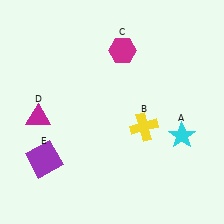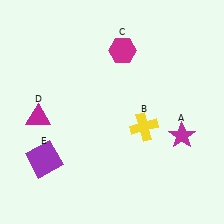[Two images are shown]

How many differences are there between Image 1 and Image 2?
There is 1 difference between the two images.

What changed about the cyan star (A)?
In Image 1, A is cyan. In Image 2, it changed to magenta.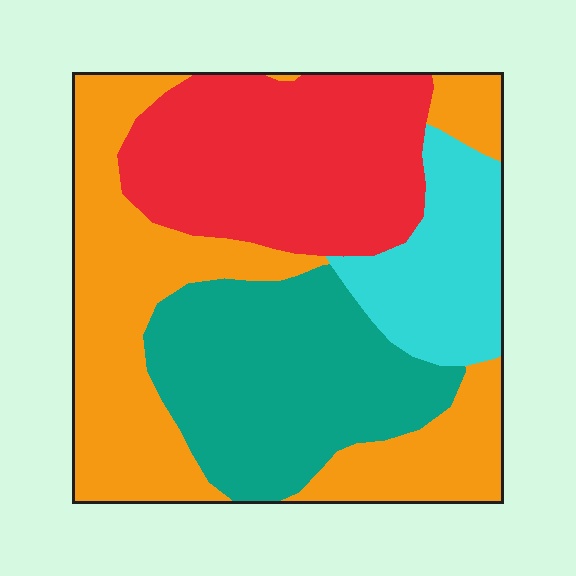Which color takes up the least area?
Cyan, at roughly 15%.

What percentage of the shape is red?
Red takes up about one quarter (1/4) of the shape.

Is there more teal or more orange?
Orange.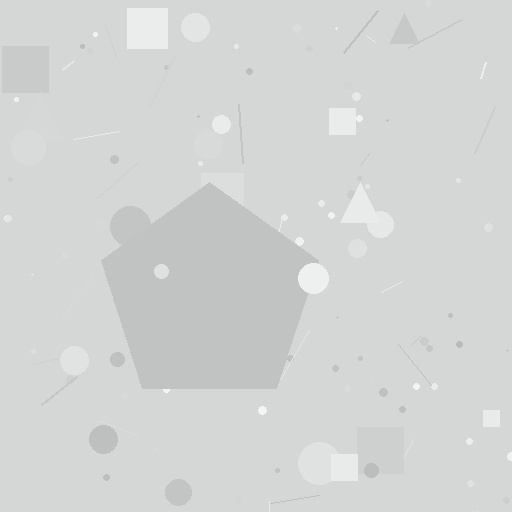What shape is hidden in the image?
A pentagon is hidden in the image.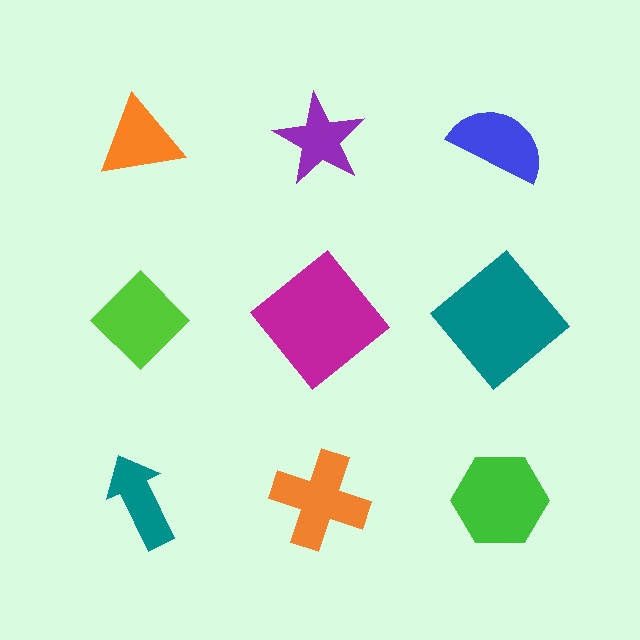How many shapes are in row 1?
3 shapes.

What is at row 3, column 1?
A teal arrow.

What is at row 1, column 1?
An orange triangle.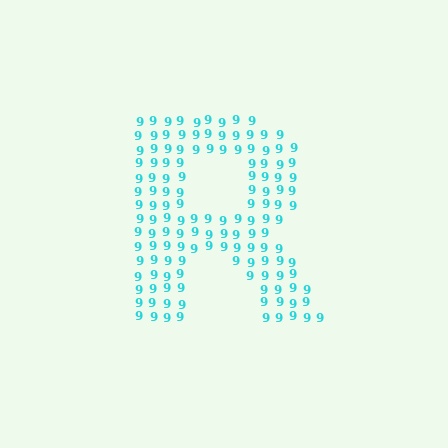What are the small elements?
The small elements are digit 9's.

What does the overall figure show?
The overall figure shows the letter R.